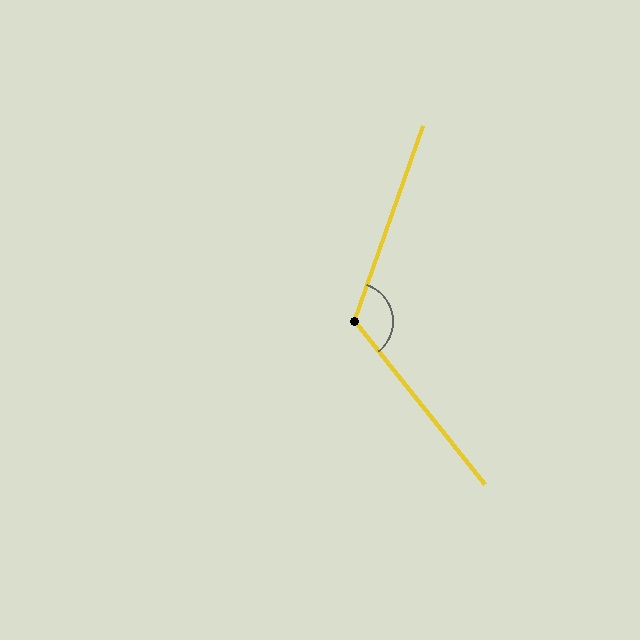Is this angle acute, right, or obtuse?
It is obtuse.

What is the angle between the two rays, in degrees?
Approximately 122 degrees.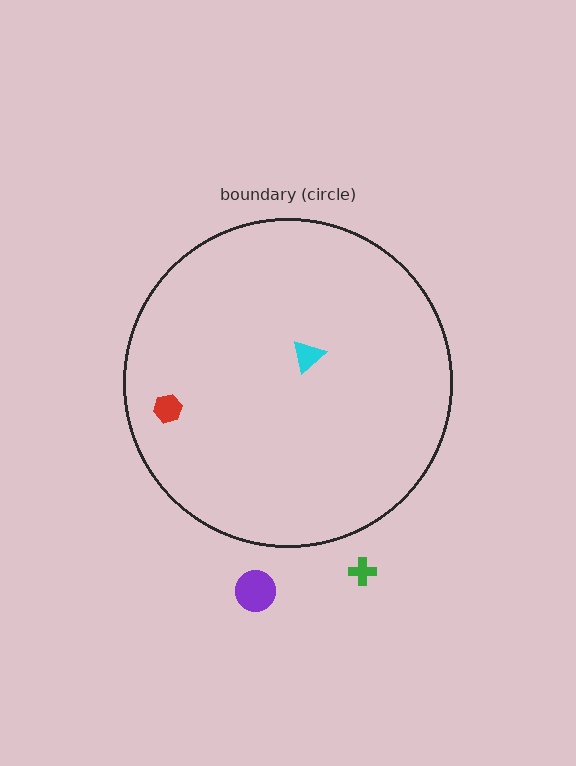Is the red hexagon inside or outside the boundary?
Inside.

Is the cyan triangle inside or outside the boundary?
Inside.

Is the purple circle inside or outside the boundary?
Outside.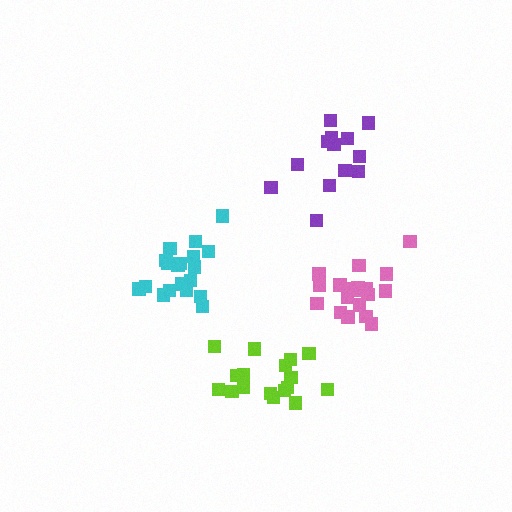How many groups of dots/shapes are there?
There are 4 groups.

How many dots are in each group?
Group 1: 19 dots, Group 2: 17 dots, Group 3: 19 dots, Group 4: 13 dots (68 total).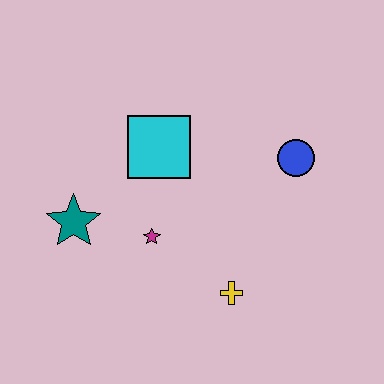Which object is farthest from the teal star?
The blue circle is farthest from the teal star.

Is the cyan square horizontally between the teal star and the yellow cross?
Yes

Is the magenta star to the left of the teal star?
No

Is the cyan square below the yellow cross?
No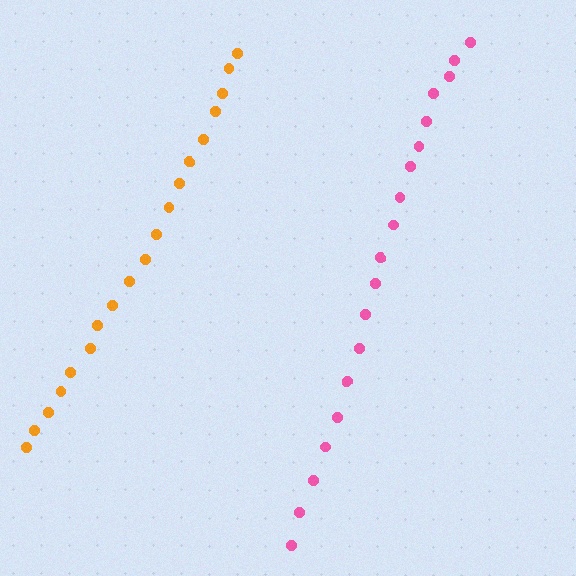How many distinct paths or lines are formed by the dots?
There are 2 distinct paths.